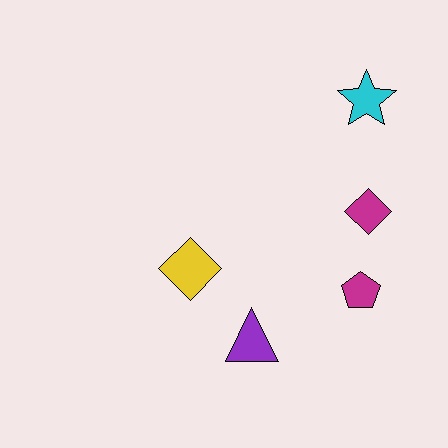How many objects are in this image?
There are 5 objects.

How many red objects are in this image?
There are no red objects.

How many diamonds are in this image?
There are 2 diamonds.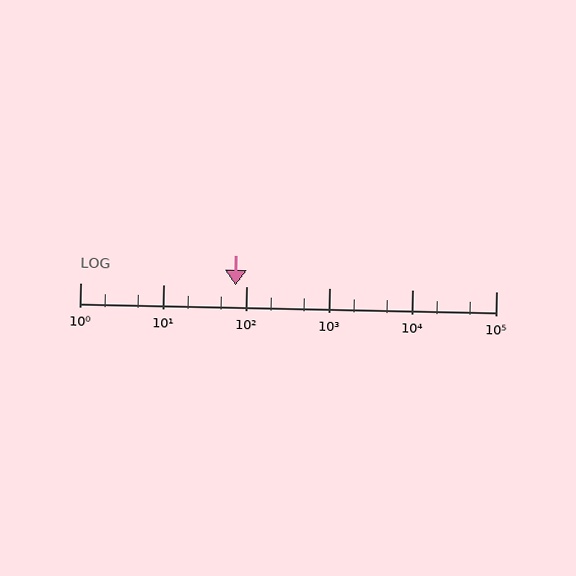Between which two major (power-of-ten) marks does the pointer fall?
The pointer is between 10 and 100.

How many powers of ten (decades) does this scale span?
The scale spans 5 decades, from 1 to 100000.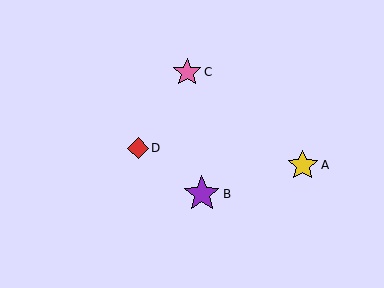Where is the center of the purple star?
The center of the purple star is at (202, 194).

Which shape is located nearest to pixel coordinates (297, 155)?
The yellow star (labeled A) at (303, 165) is nearest to that location.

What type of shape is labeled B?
Shape B is a purple star.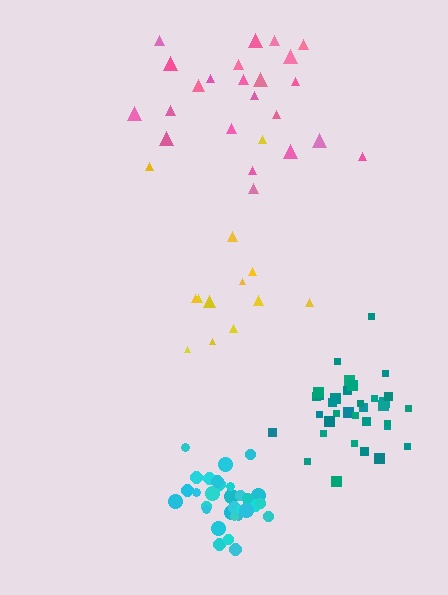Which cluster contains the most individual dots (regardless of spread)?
Teal (34).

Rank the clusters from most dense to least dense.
cyan, teal, pink, yellow.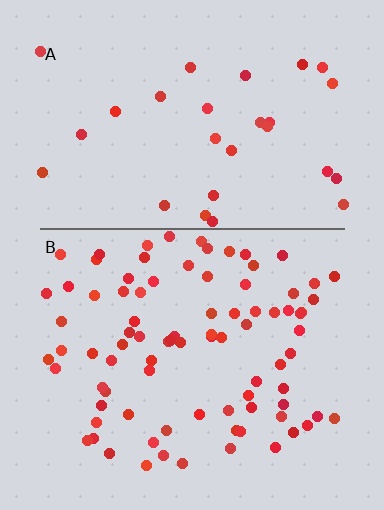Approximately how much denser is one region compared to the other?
Approximately 2.9× — region B over region A.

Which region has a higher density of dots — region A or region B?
B (the bottom).